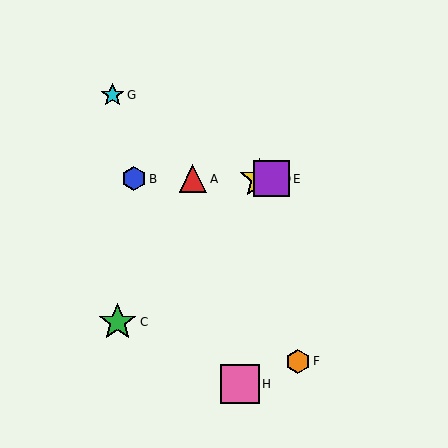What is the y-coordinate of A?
Object A is at y≈179.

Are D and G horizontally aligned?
No, D is at y≈179 and G is at y≈95.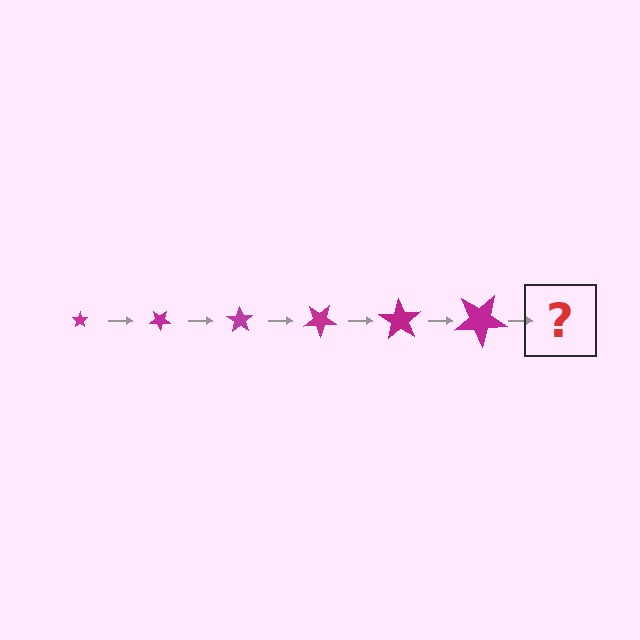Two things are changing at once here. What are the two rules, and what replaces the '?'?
The two rules are that the star grows larger each step and it rotates 35 degrees each step. The '?' should be a star, larger than the previous one and rotated 210 degrees from the start.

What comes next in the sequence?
The next element should be a star, larger than the previous one and rotated 210 degrees from the start.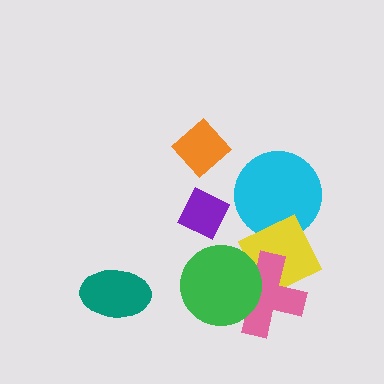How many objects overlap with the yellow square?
2 objects overlap with the yellow square.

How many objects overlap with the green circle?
1 object overlaps with the green circle.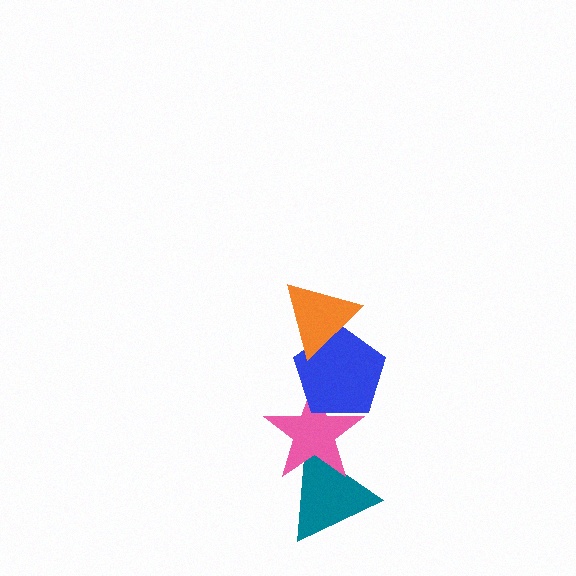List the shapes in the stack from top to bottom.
From top to bottom: the orange triangle, the blue pentagon, the pink star, the teal triangle.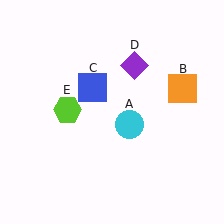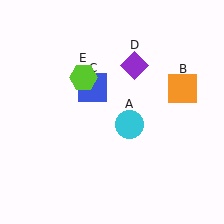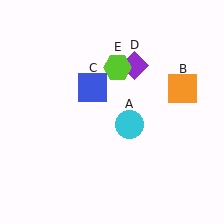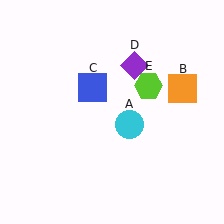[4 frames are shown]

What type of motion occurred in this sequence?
The lime hexagon (object E) rotated clockwise around the center of the scene.